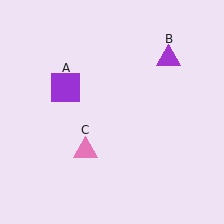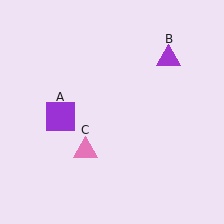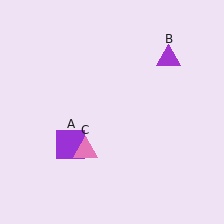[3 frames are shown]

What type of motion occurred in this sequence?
The purple square (object A) rotated counterclockwise around the center of the scene.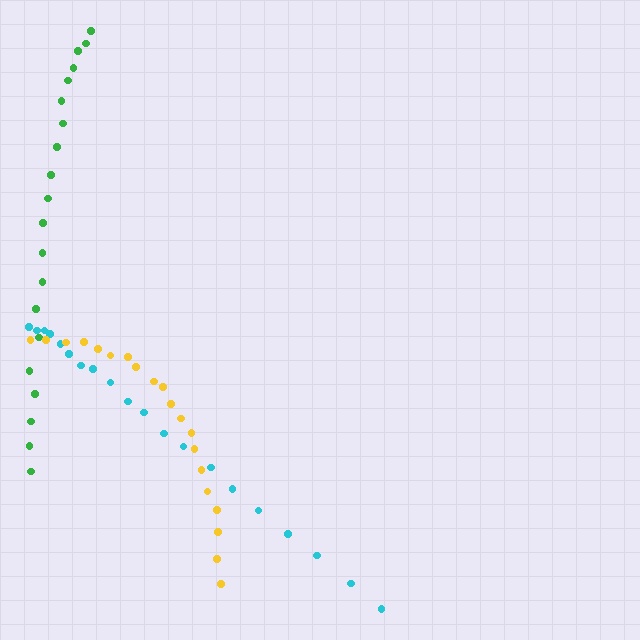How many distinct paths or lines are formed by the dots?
There are 3 distinct paths.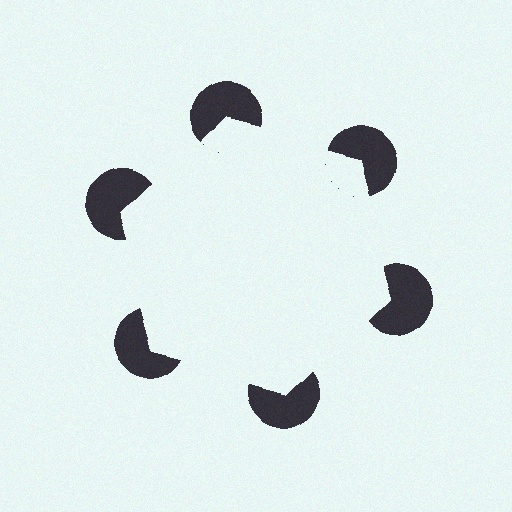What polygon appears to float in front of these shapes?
An illusory hexagon — its edges are inferred from the aligned wedge cuts in the pac-man discs, not physically drawn.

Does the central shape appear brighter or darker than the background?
It typically appears slightly brighter than the background, even though no actual brightness change is drawn.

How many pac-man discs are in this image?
There are 6 — one at each vertex of the illusory hexagon.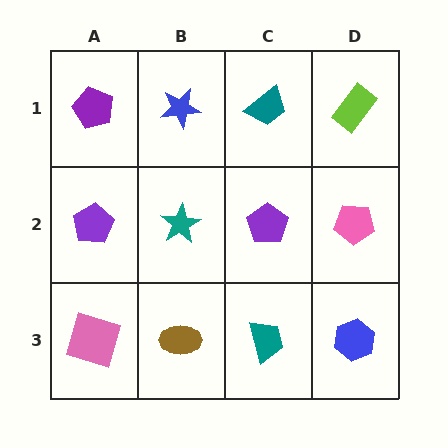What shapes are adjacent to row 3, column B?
A teal star (row 2, column B), a pink square (row 3, column A), a teal trapezoid (row 3, column C).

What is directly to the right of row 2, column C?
A pink pentagon.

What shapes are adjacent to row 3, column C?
A purple pentagon (row 2, column C), a brown ellipse (row 3, column B), a blue hexagon (row 3, column D).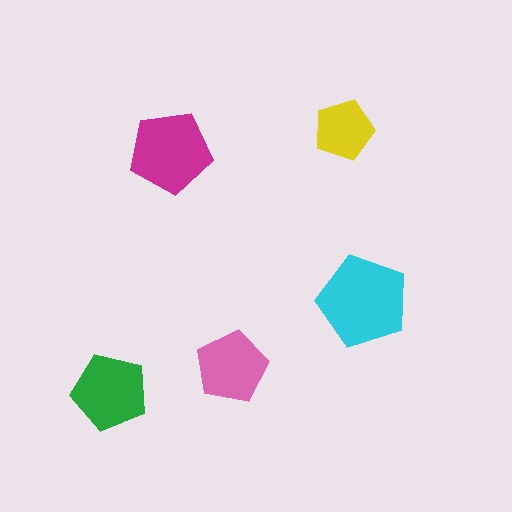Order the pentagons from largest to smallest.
the cyan one, the magenta one, the green one, the pink one, the yellow one.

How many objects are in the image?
There are 5 objects in the image.